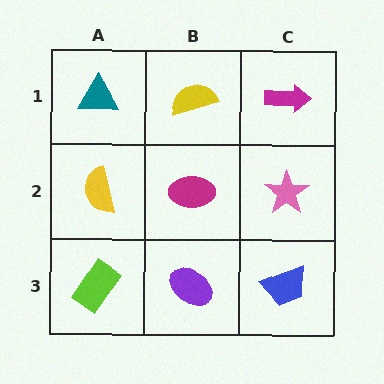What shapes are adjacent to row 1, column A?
A yellow semicircle (row 2, column A), a yellow semicircle (row 1, column B).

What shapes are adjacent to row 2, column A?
A teal triangle (row 1, column A), a lime rectangle (row 3, column A), a magenta ellipse (row 2, column B).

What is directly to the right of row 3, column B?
A blue trapezoid.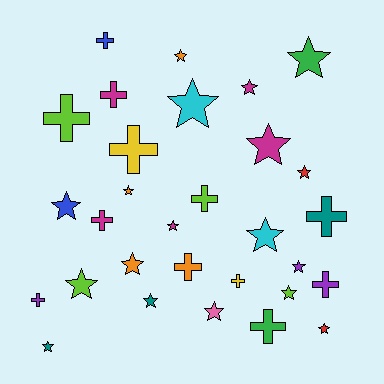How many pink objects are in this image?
There is 1 pink object.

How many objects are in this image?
There are 30 objects.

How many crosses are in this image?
There are 12 crosses.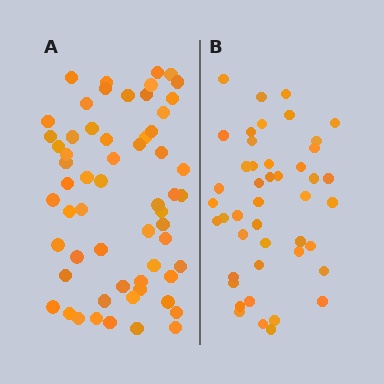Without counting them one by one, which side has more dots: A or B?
Region A (the left region) has more dots.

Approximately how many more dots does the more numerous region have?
Region A has approximately 15 more dots than region B.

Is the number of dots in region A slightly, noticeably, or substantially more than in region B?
Region A has noticeably more, but not dramatically so. The ratio is roughly 1.3 to 1.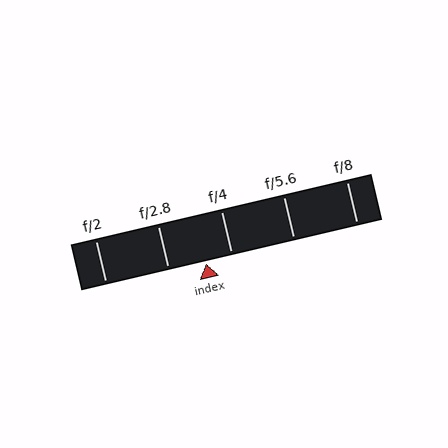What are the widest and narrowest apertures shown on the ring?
The widest aperture shown is f/2 and the narrowest is f/8.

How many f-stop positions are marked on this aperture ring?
There are 5 f-stop positions marked.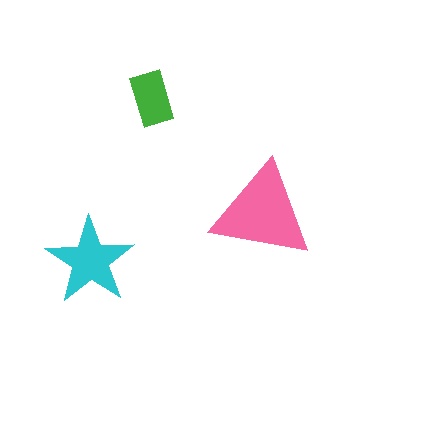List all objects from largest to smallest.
The pink triangle, the cyan star, the green rectangle.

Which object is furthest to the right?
The pink triangle is rightmost.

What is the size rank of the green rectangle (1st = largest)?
3rd.